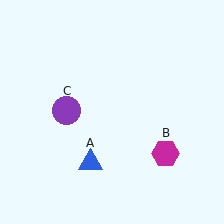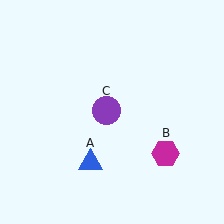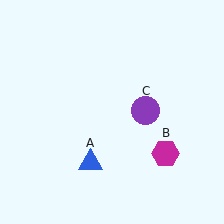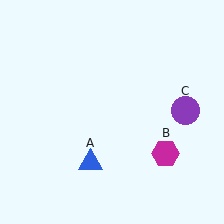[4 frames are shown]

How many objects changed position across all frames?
1 object changed position: purple circle (object C).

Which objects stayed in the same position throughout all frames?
Blue triangle (object A) and magenta hexagon (object B) remained stationary.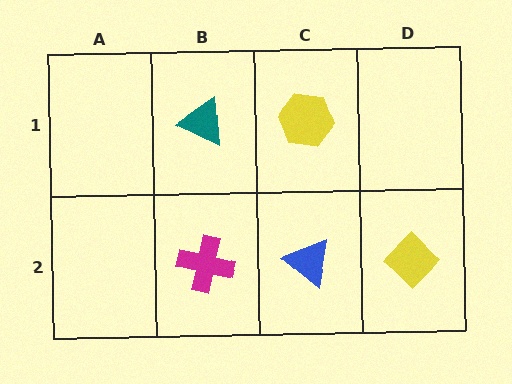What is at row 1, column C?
A yellow hexagon.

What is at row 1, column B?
A teal triangle.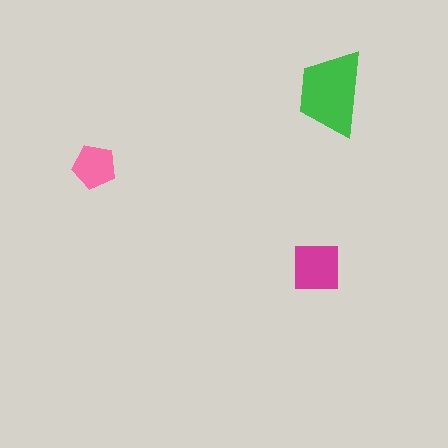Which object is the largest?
The green trapezoid.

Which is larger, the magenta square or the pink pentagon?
The magenta square.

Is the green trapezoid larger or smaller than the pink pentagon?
Larger.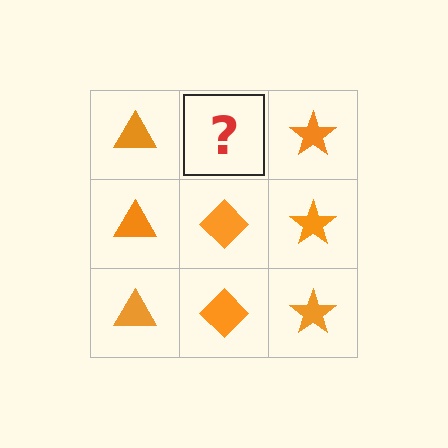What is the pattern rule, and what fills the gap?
The rule is that each column has a consistent shape. The gap should be filled with an orange diamond.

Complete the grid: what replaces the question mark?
The question mark should be replaced with an orange diamond.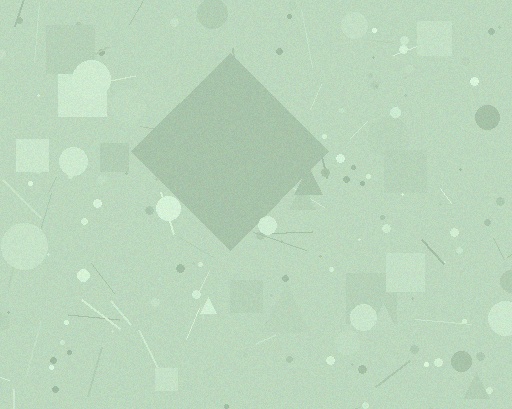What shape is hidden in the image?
A diamond is hidden in the image.